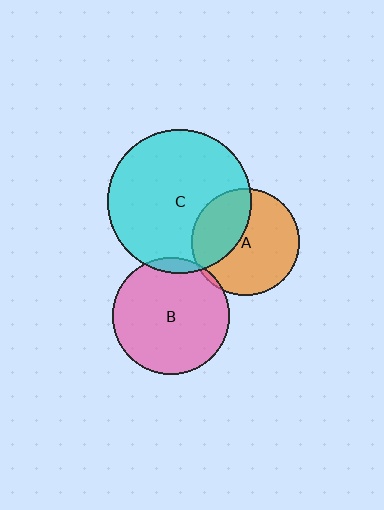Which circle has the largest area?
Circle C (cyan).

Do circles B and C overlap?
Yes.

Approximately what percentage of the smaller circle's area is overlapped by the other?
Approximately 5%.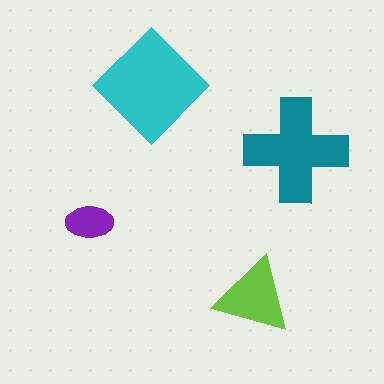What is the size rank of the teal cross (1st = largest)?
2nd.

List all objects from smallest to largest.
The purple ellipse, the lime triangle, the teal cross, the cyan diamond.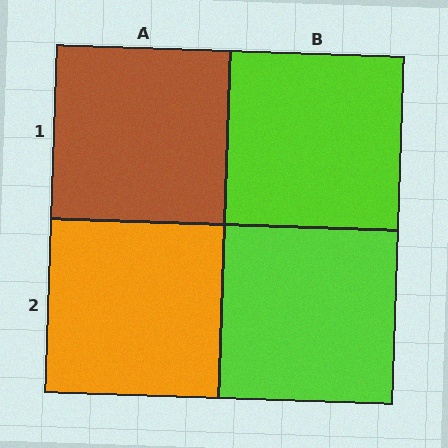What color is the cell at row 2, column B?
Lime.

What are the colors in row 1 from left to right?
Brown, lime.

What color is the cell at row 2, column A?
Orange.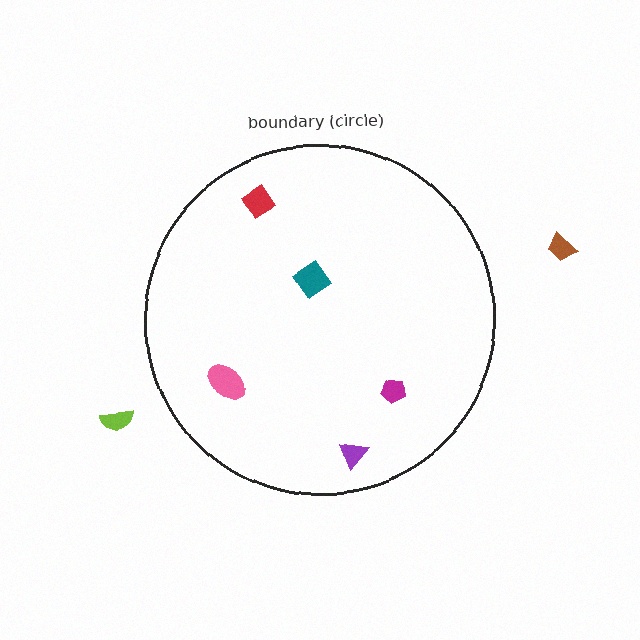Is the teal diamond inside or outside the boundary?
Inside.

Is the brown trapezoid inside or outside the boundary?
Outside.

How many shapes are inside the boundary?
5 inside, 2 outside.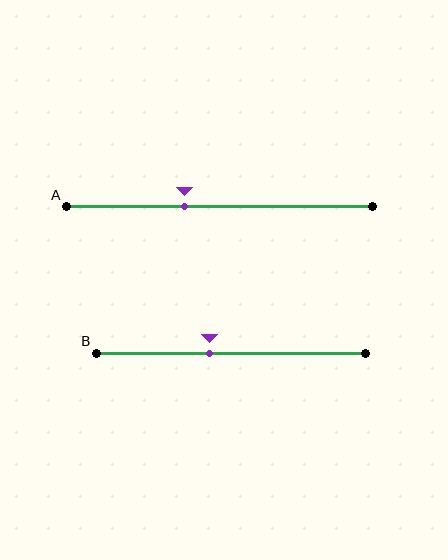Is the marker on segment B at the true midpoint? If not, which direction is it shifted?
No, the marker on segment B is shifted to the left by about 8% of the segment length.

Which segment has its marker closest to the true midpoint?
Segment B has its marker closest to the true midpoint.